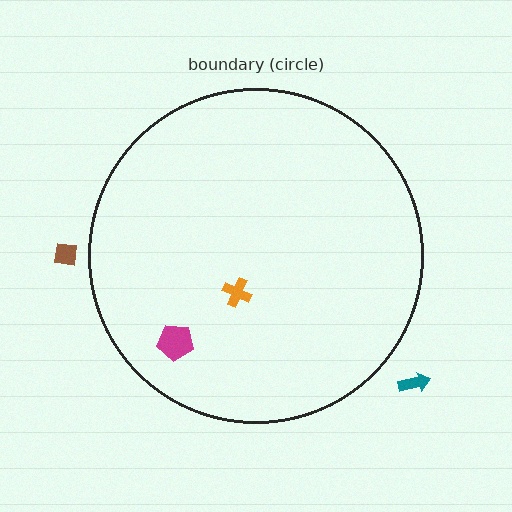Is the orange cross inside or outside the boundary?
Inside.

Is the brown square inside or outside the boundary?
Outside.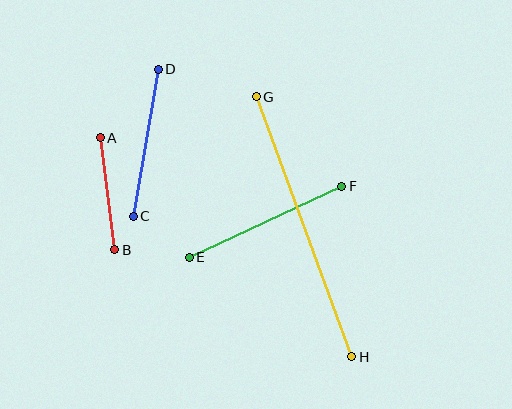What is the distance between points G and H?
The distance is approximately 277 pixels.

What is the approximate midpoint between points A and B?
The midpoint is at approximately (108, 194) pixels.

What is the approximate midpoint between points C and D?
The midpoint is at approximately (146, 143) pixels.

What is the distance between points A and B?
The distance is approximately 113 pixels.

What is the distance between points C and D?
The distance is approximately 149 pixels.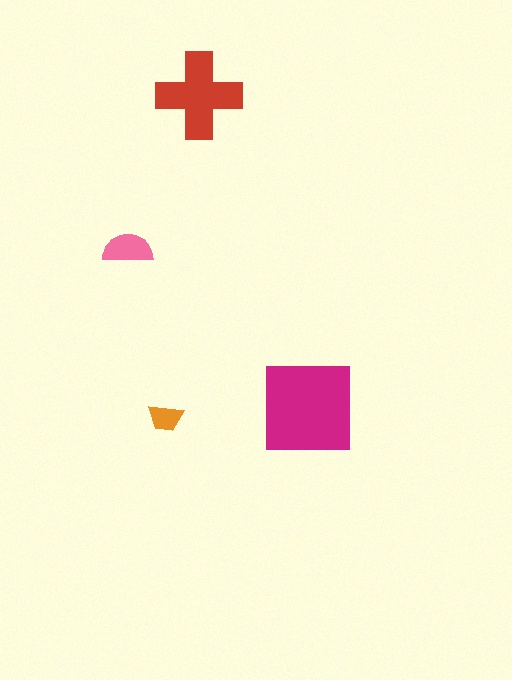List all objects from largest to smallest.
The magenta square, the red cross, the pink semicircle, the orange trapezoid.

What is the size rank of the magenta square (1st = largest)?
1st.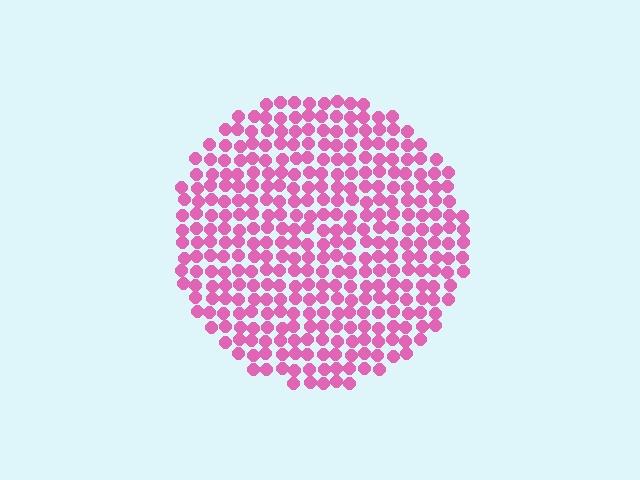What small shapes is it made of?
It is made of small circles.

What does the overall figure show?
The overall figure shows a circle.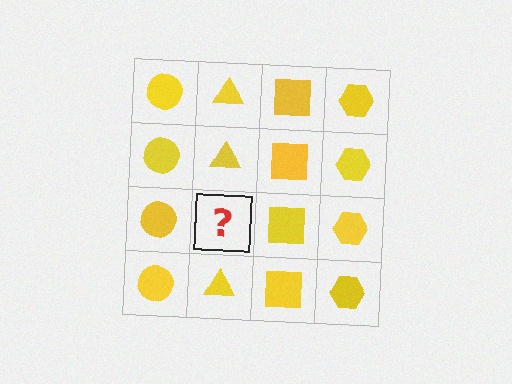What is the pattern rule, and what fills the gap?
The rule is that each column has a consistent shape. The gap should be filled with a yellow triangle.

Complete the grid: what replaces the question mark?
The question mark should be replaced with a yellow triangle.